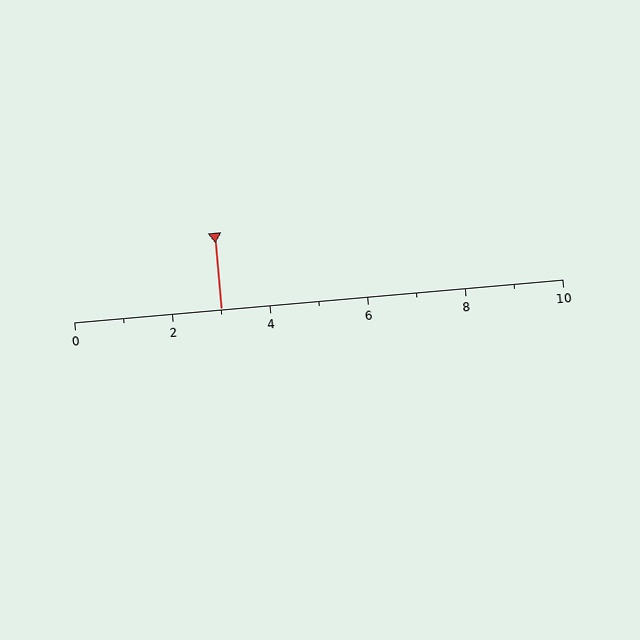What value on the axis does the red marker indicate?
The marker indicates approximately 3.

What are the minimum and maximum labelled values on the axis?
The axis runs from 0 to 10.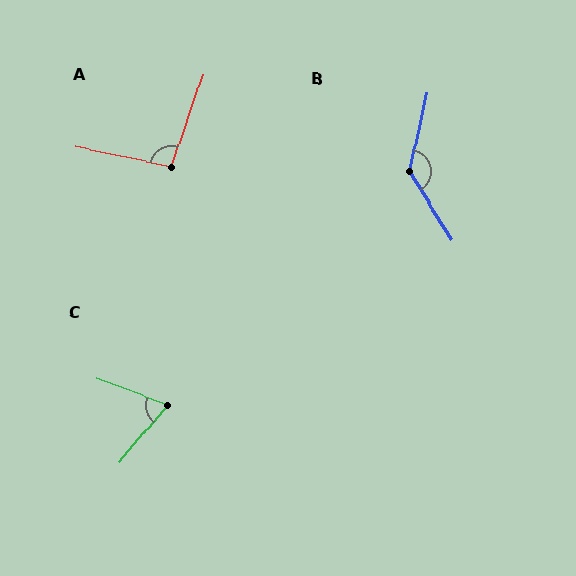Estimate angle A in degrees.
Approximately 97 degrees.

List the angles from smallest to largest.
C (71°), A (97°), B (135°).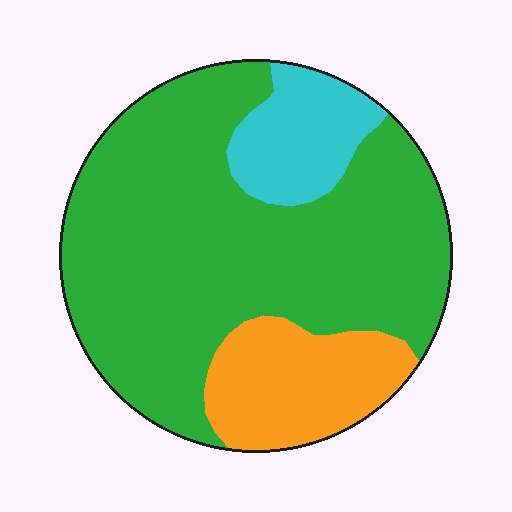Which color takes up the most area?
Green, at roughly 70%.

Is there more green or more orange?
Green.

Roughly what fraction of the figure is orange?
Orange takes up about one sixth (1/6) of the figure.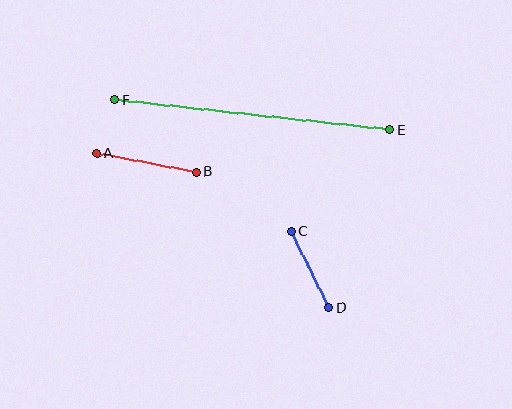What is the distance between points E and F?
The distance is approximately 277 pixels.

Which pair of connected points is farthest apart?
Points E and F are farthest apart.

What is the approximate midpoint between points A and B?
The midpoint is at approximately (146, 163) pixels.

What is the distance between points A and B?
The distance is approximately 101 pixels.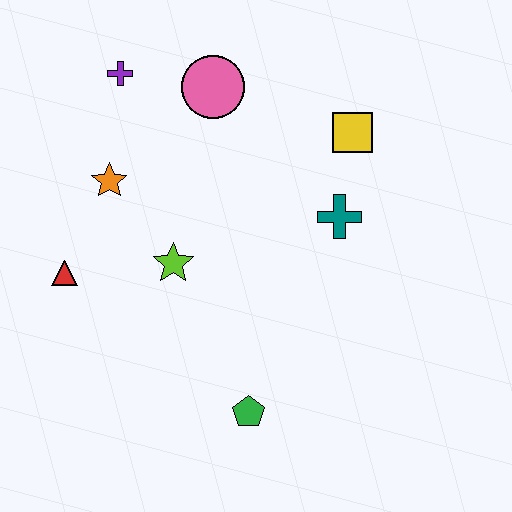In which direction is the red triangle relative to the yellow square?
The red triangle is to the left of the yellow square.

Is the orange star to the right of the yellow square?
No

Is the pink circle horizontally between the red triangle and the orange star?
No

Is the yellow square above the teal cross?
Yes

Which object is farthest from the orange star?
The green pentagon is farthest from the orange star.